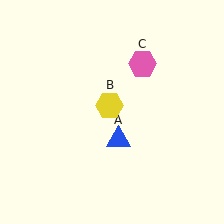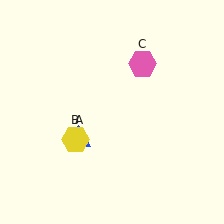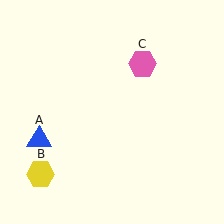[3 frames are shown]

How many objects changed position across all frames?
2 objects changed position: blue triangle (object A), yellow hexagon (object B).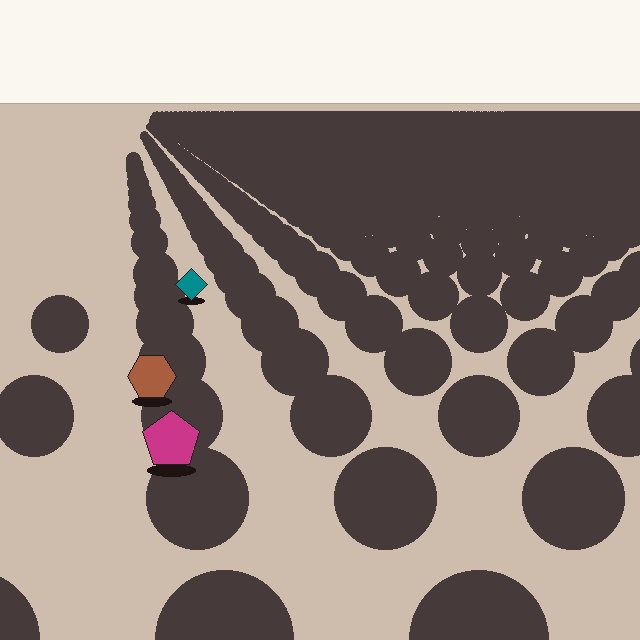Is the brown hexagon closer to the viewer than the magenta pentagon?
No. The magenta pentagon is closer — you can tell from the texture gradient: the ground texture is coarser near it.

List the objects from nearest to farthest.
From nearest to farthest: the magenta pentagon, the brown hexagon, the teal diamond.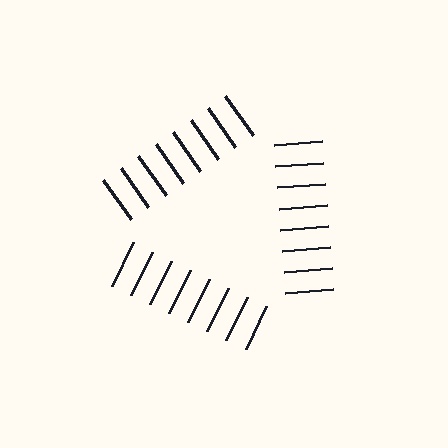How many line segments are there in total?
24 — 8 along each of the 3 edges.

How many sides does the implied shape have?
3 sides — the line-ends trace a triangle.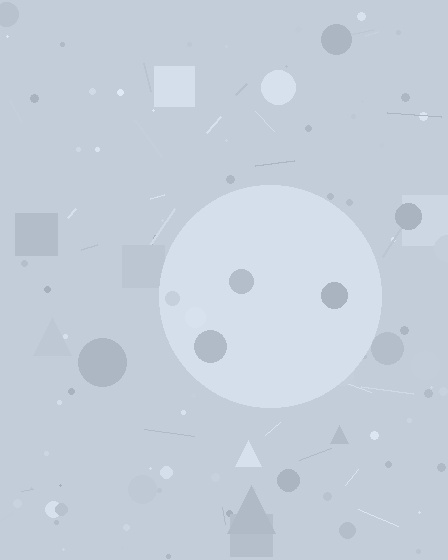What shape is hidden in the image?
A circle is hidden in the image.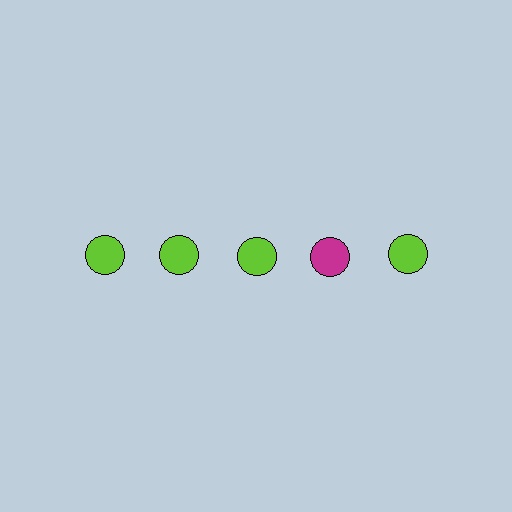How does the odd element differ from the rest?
It has a different color: magenta instead of lime.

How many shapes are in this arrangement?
There are 5 shapes arranged in a grid pattern.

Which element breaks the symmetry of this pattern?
The magenta circle in the top row, second from right column breaks the symmetry. All other shapes are lime circles.